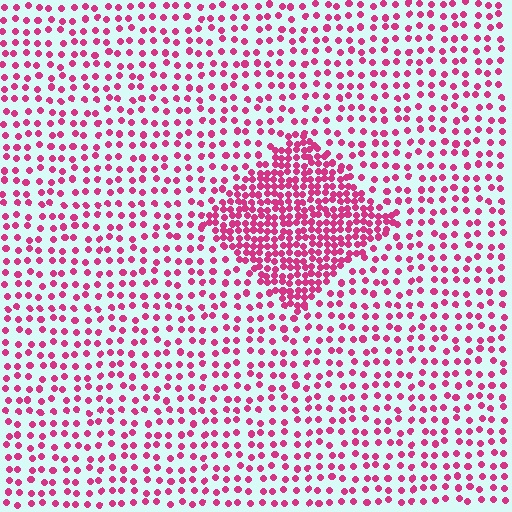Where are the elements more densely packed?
The elements are more densely packed inside the diamond boundary.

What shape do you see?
I see a diamond.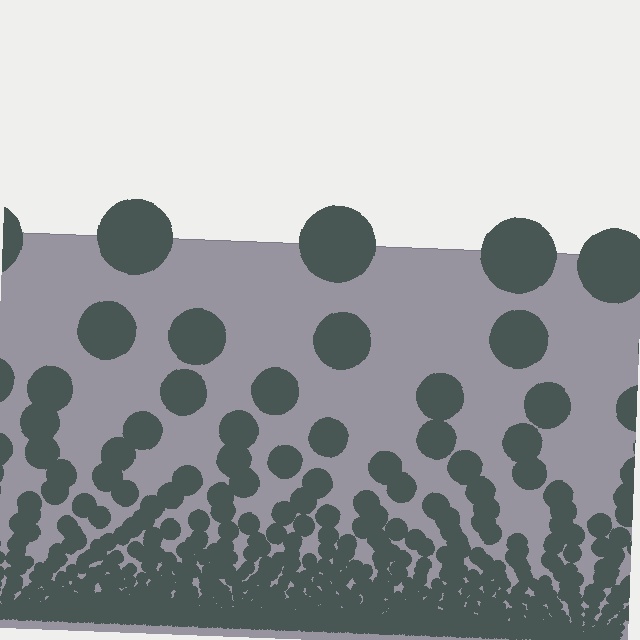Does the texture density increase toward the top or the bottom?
Density increases toward the bottom.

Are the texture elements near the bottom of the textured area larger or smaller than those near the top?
Smaller. The gradient is inverted — elements near the bottom are smaller and denser.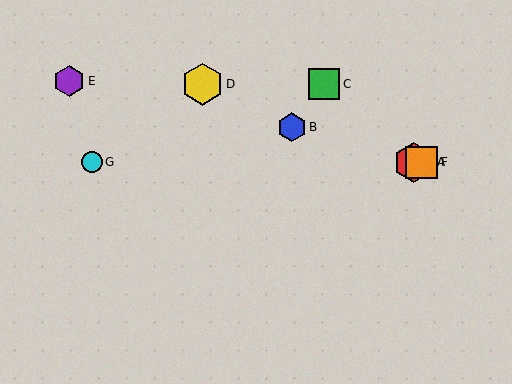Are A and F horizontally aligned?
Yes, both are at y≈162.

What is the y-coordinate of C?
Object C is at y≈84.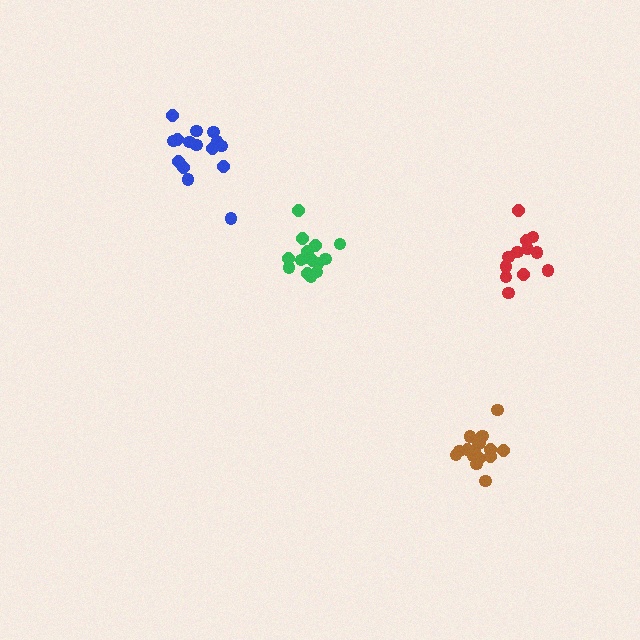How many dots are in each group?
Group 1: 12 dots, Group 2: 15 dots, Group 3: 18 dots, Group 4: 16 dots (61 total).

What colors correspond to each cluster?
The clusters are colored: red, blue, brown, green.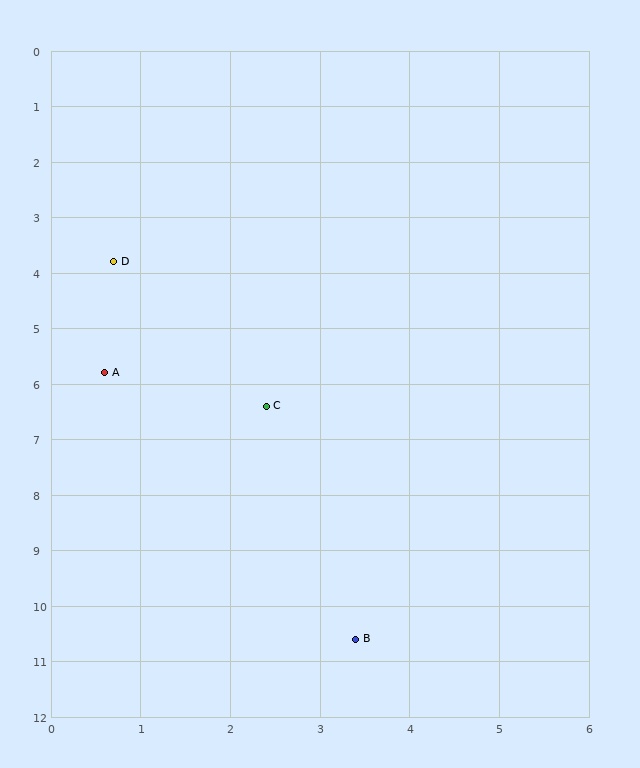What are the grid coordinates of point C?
Point C is at approximately (2.4, 6.4).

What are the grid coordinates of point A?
Point A is at approximately (0.6, 5.8).